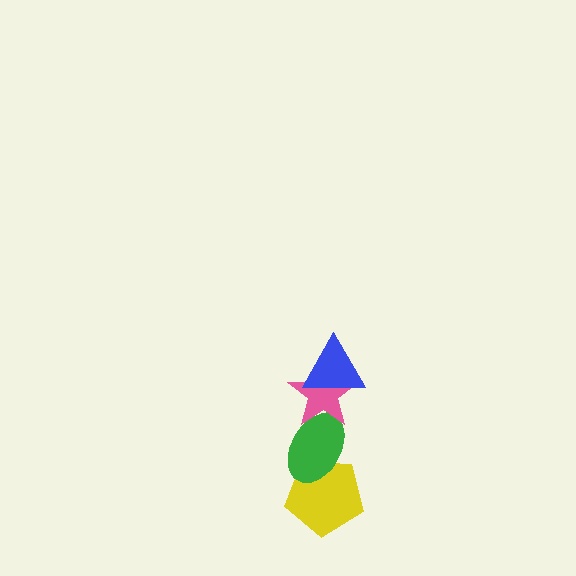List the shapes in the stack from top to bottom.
From top to bottom: the blue triangle, the pink star, the green ellipse, the yellow pentagon.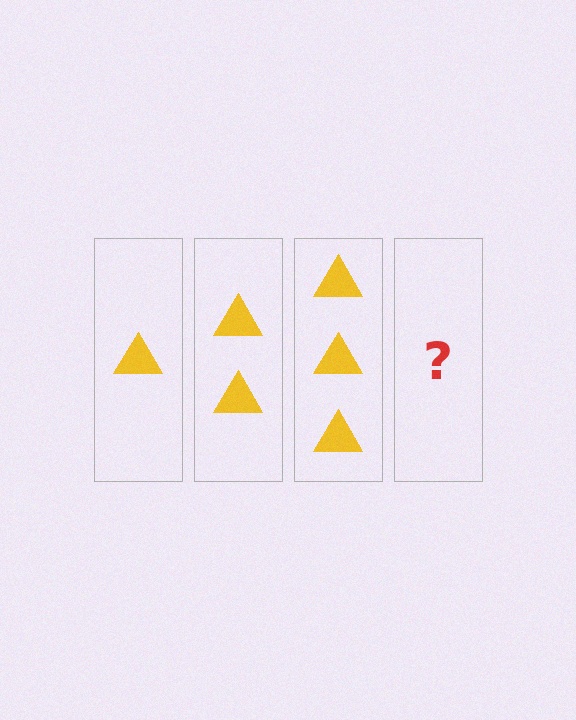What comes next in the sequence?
The next element should be 4 triangles.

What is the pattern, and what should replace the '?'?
The pattern is that each step adds one more triangle. The '?' should be 4 triangles.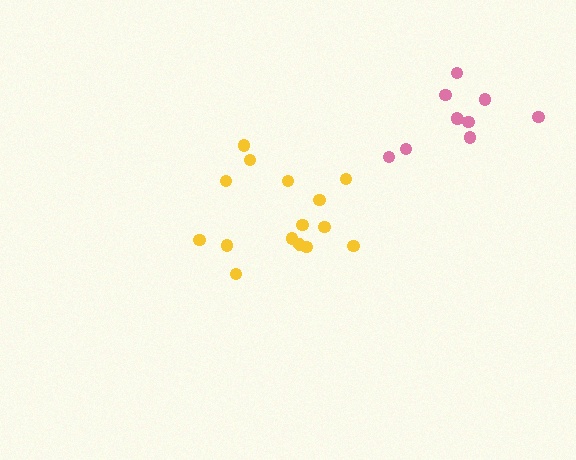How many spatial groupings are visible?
There are 2 spatial groupings.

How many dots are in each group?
Group 1: 15 dots, Group 2: 10 dots (25 total).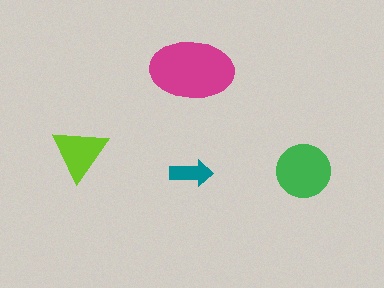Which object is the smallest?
The teal arrow.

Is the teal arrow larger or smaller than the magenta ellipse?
Smaller.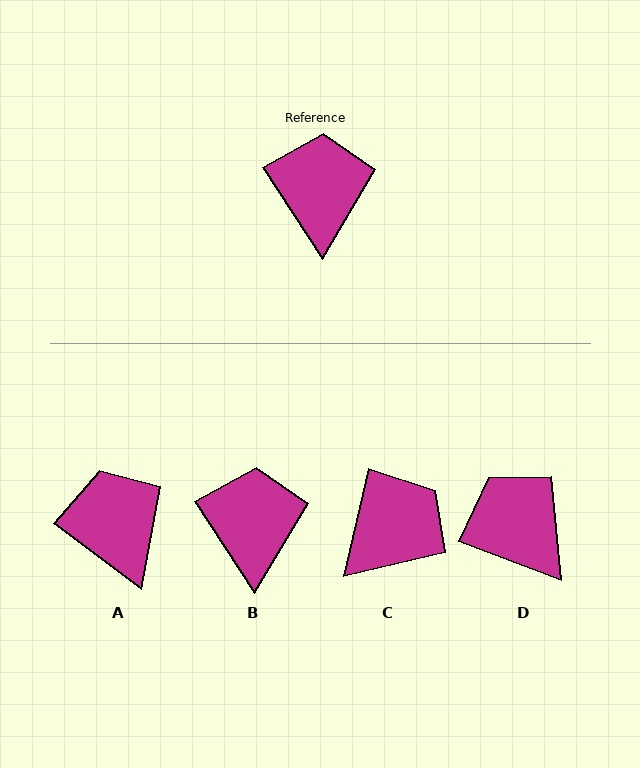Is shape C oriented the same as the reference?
No, it is off by about 46 degrees.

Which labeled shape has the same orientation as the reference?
B.